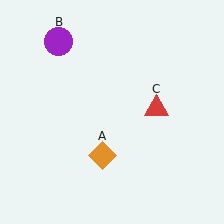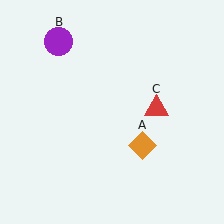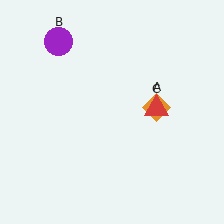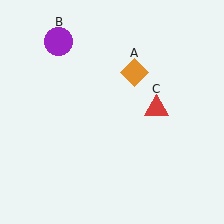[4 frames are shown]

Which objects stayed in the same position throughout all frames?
Purple circle (object B) and red triangle (object C) remained stationary.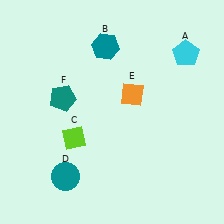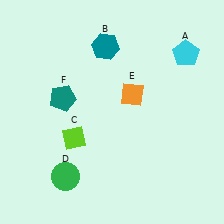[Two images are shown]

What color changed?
The circle (D) changed from teal in Image 1 to green in Image 2.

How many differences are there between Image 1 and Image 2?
There is 1 difference between the two images.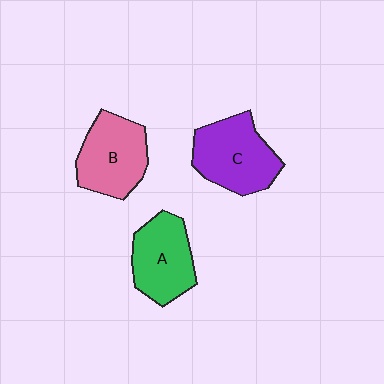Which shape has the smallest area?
Shape A (green).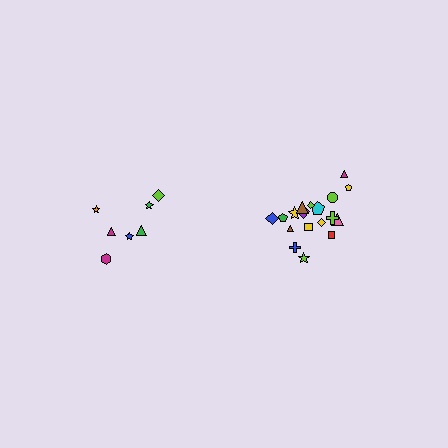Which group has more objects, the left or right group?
The right group.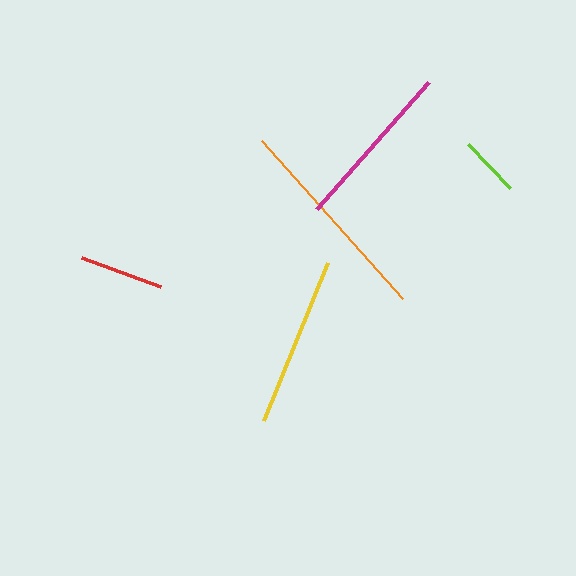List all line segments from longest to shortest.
From longest to shortest: orange, yellow, magenta, red, lime.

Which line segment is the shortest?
The lime line is the shortest at approximately 60 pixels.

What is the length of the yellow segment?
The yellow segment is approximately 170 pixels long.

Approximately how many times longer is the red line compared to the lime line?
The red line is approximately 1.4 times the length of the lime line.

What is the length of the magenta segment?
The magenta segment is approximately 169 pixels long.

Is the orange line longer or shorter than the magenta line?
The orange line is longer than the magenta line.